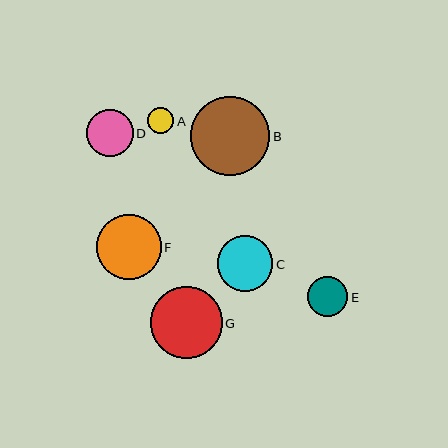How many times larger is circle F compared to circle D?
Circle F is approximately 1.4 times the size of circle D.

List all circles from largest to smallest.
From largest to smallest: B, G, F, C, D, E, A.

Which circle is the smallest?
Circle A is the smallest with a size of approximately 26 pixels.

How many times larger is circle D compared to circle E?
Circle D is approximately 1.2 times the size of circle E.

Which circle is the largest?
Circle B is the largest with a size of approximately 79 pixels.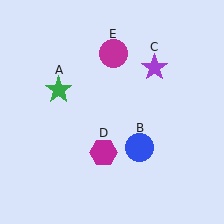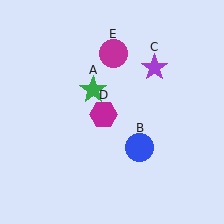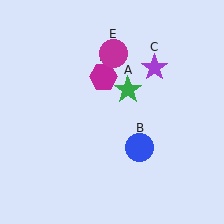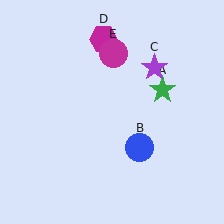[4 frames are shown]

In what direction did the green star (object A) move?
The green star (object A) moved right.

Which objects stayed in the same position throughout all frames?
Blue circle (object B) and purple star (object C) and magenta circle (object E) remained stationary.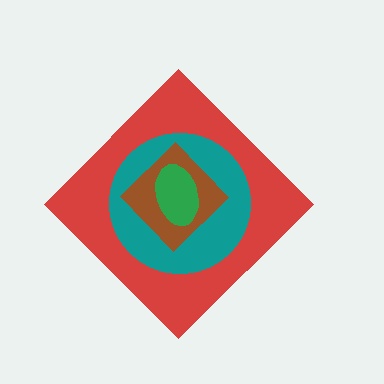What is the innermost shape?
The green ellipse.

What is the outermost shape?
The red diamond.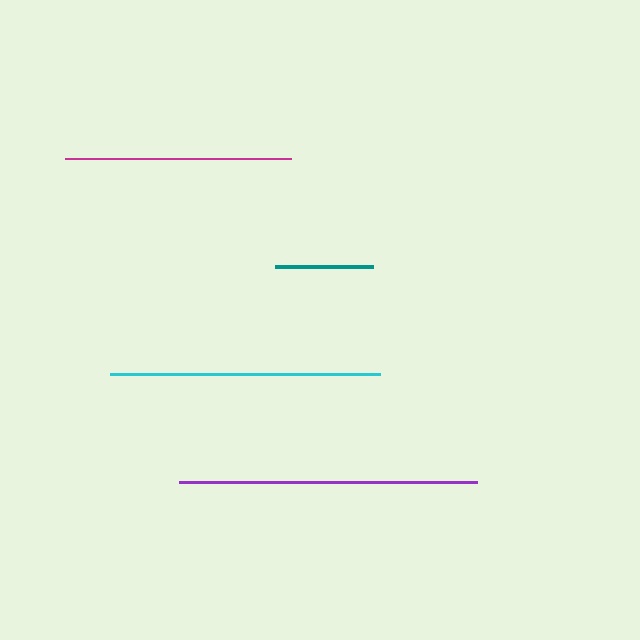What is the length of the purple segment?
The purple segment is approximately 298 pixels long.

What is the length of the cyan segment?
The cyan segment is approximately 270 pixels long.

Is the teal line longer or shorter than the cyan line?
The cyan line is longer than the teal line.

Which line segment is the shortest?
The teal line is the shortest at approximately 98 pixels.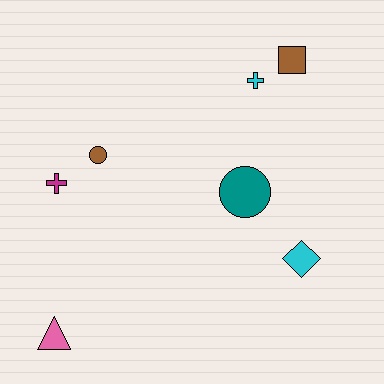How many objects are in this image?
There are 7 objects.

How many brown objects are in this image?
There are 2 brown objects.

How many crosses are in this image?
There are 2 crosses.